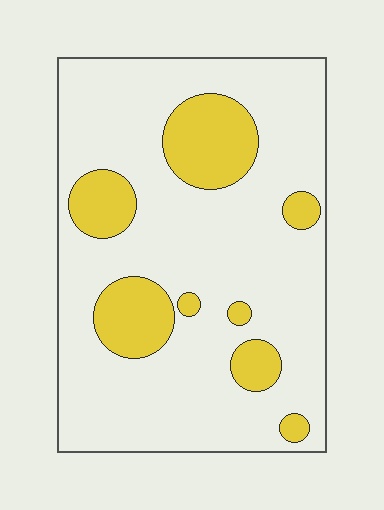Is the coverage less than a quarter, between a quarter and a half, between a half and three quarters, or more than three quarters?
Less than a quarter.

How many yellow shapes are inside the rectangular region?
8.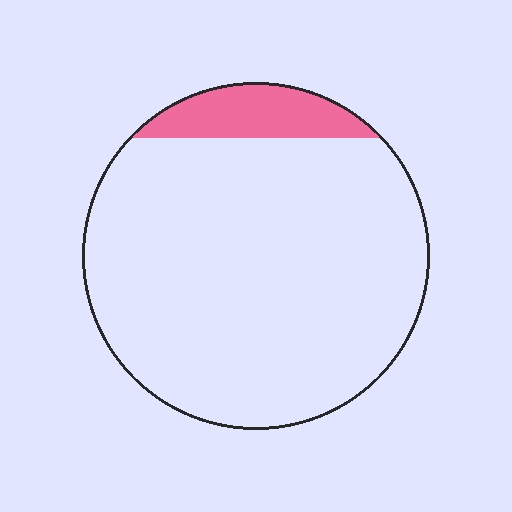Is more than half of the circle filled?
No.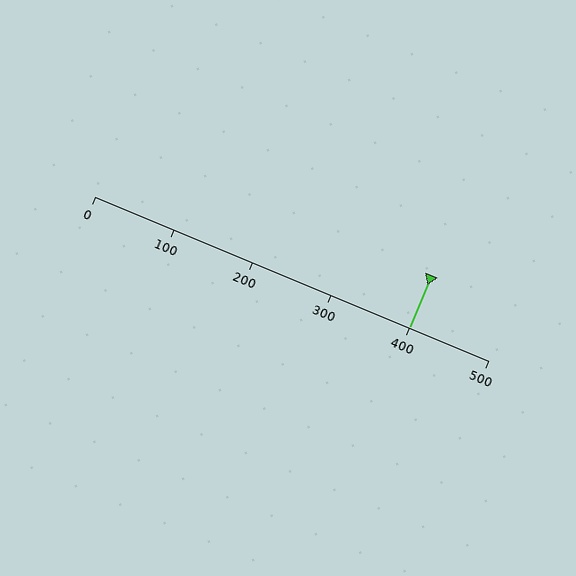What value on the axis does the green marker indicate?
The marker indicates approximately 400.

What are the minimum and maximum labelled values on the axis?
The axis runs from 0 to 500.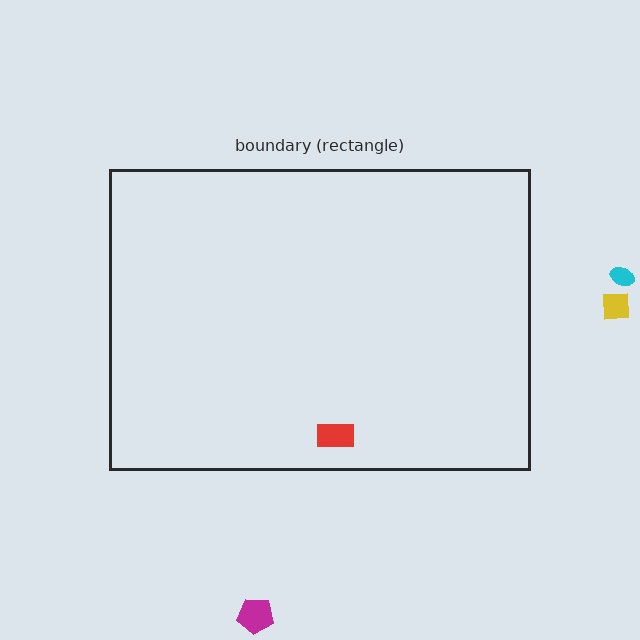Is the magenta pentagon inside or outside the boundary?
Outside.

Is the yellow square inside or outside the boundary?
Outside.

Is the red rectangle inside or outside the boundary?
Inside.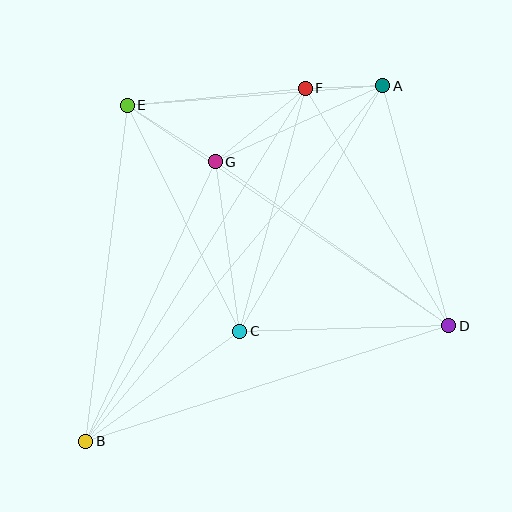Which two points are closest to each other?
Points A and F are closest to each other.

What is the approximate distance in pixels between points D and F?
The distance between D and F is approximately 277 pixels.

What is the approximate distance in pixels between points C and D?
The distance between C and D is approximately 209 pixels.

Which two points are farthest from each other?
Points A and B are farthest from each other.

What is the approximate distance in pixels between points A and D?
The distance between A and D is approximately 249 pixels.